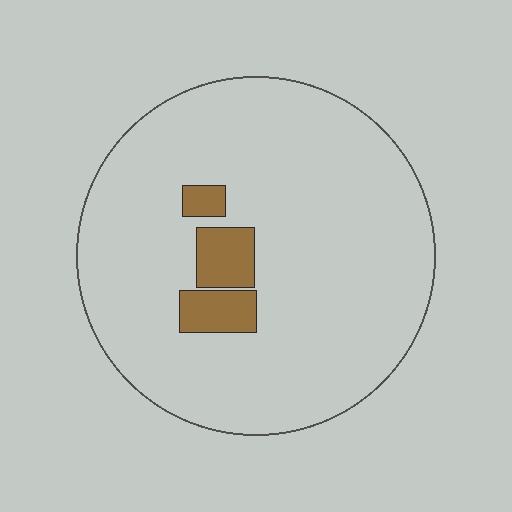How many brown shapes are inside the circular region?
3.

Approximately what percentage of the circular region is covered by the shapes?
Approximately 10%.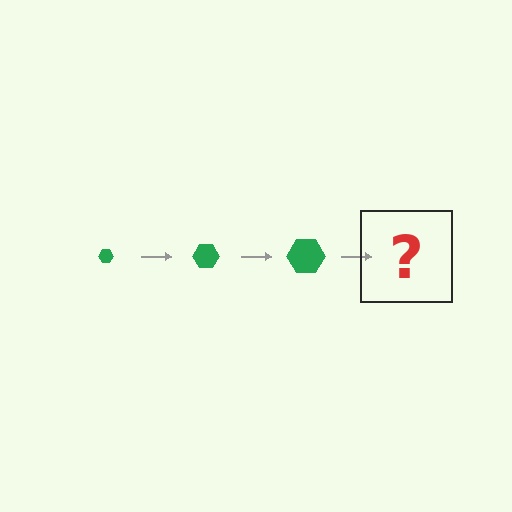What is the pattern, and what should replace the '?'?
The pattern is that the hexagon gets progressively larger each step. The '?' should be a green hexagon, larger than the previous one.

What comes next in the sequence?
The next element should be a green hexagon, larger than the previous one.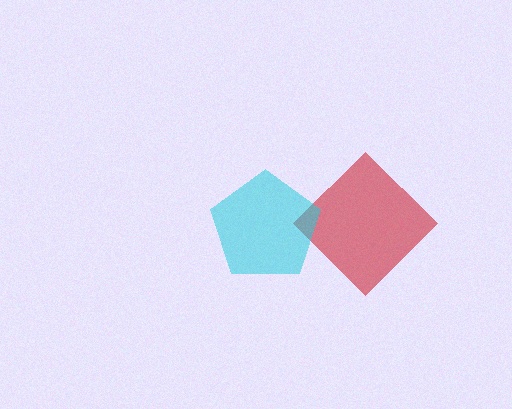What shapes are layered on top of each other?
The layered shapes are: a red diamond, a cyan pentagon.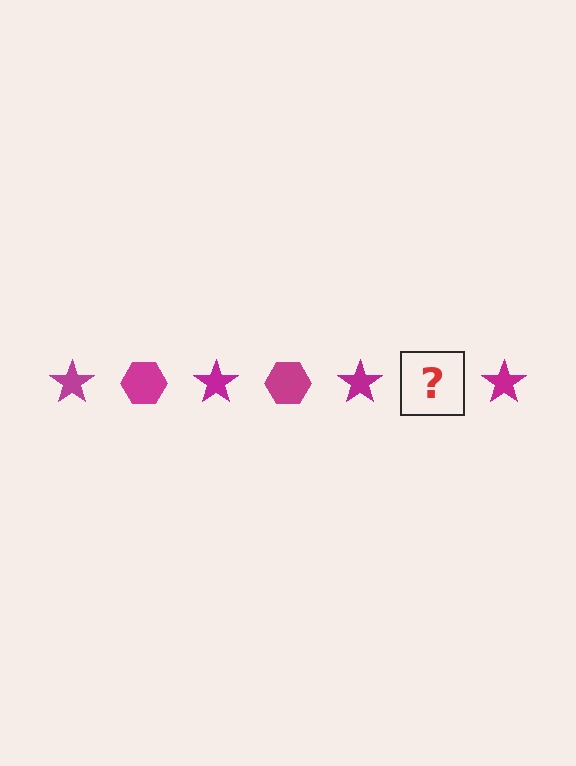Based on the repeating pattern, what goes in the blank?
The blank should be a magenta hexagon.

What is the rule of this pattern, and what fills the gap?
The rule is that the pattern cycles through star, hexagon shapes in magenta. The gap should be filled with a magenta hexagon.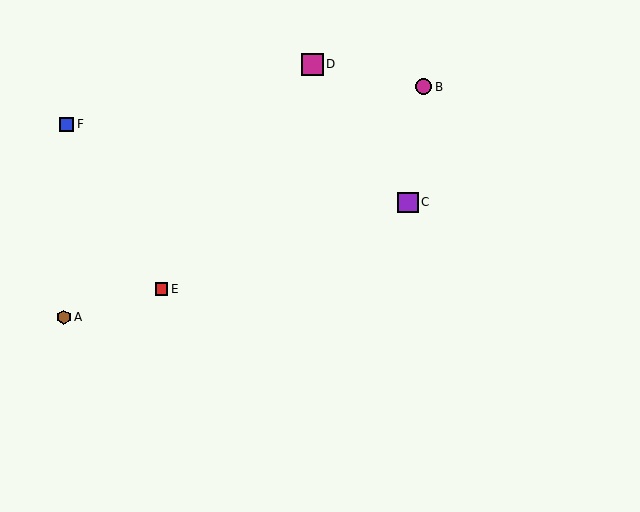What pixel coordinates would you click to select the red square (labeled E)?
Click at (162, 289) to select the red square E.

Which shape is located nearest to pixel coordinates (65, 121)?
The blue square (labeled F) at (67, 124) is nearest to that location.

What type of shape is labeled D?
Shape D is a magenta square.